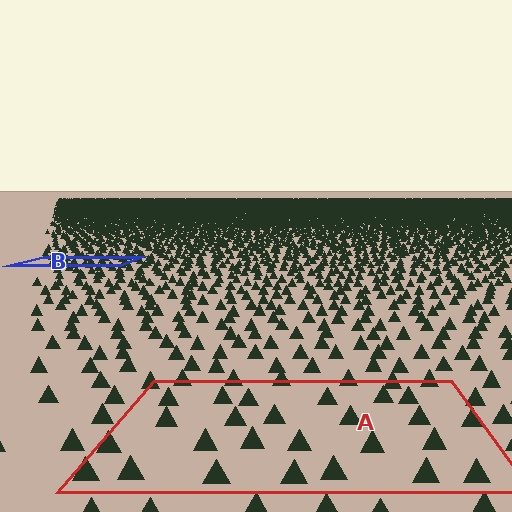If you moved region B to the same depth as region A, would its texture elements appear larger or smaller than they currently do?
They would appear larger. At a closer depth, the same texture elements are projected at a bigger on-screen size.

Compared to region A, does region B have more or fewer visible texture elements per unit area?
Region B has more texture elements per unit area — they are packed more densely because it is farther away.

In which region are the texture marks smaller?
The texture marks are smaller in region B, because it is farther away.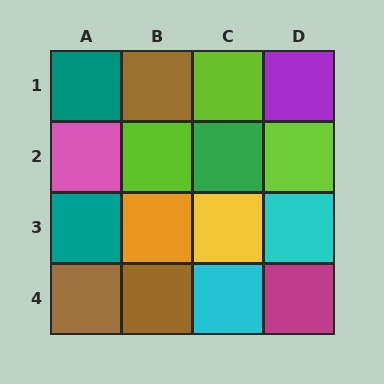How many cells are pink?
1 cell is pink.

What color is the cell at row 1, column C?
Lime.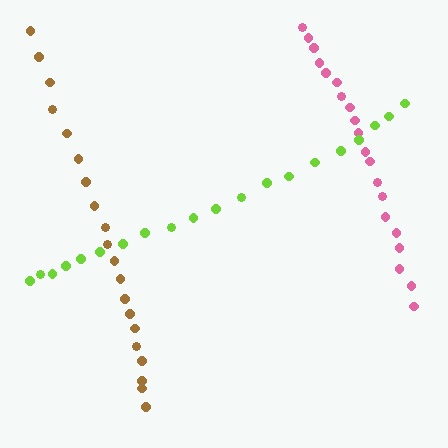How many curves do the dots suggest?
There are 3 distinct paths.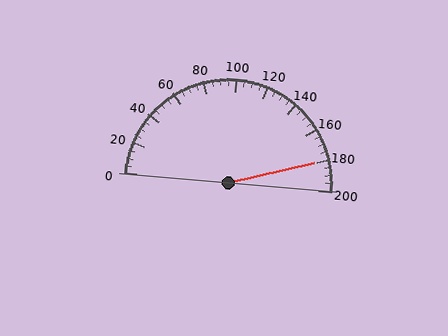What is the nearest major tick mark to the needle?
The nearest major tick mark is 180.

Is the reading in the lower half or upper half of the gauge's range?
The reading is in the upper half of the range (0 to 200).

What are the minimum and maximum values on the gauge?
The gauge ranges from 0 to 200.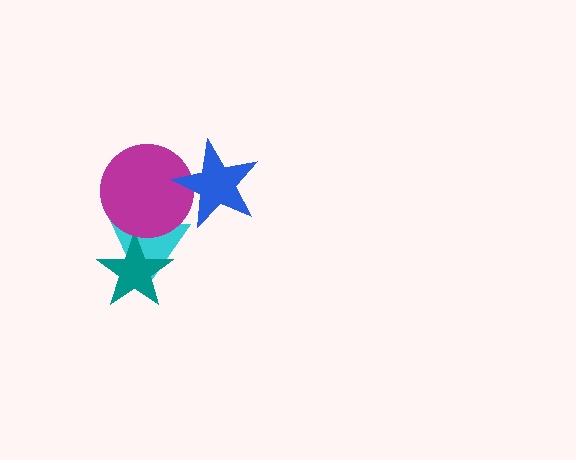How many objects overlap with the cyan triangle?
2 objects overlap with the cyan triangle.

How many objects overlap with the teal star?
1 object overlaps with the teal star.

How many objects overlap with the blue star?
1 object overlaps with the blue star.